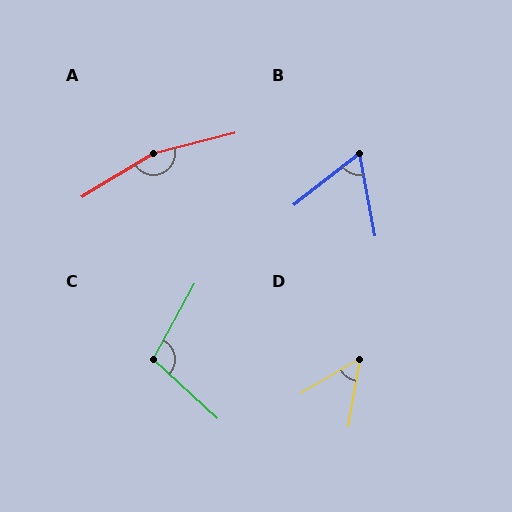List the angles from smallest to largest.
D (49°), B (62°), C (104°), A (163°).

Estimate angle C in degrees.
Approximately 104 degrees.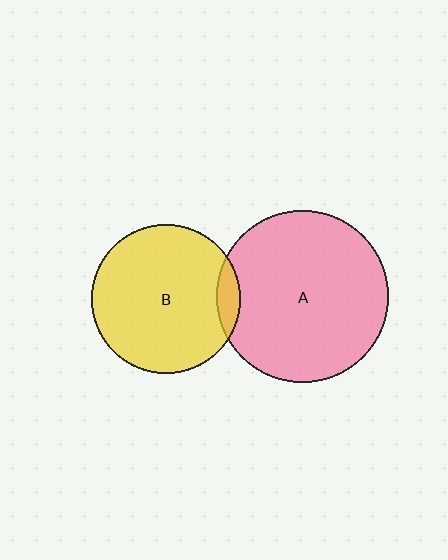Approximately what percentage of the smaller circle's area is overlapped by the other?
Approximately 5%.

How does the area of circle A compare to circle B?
Approximately 1.3 times.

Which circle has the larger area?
Circle A (pink).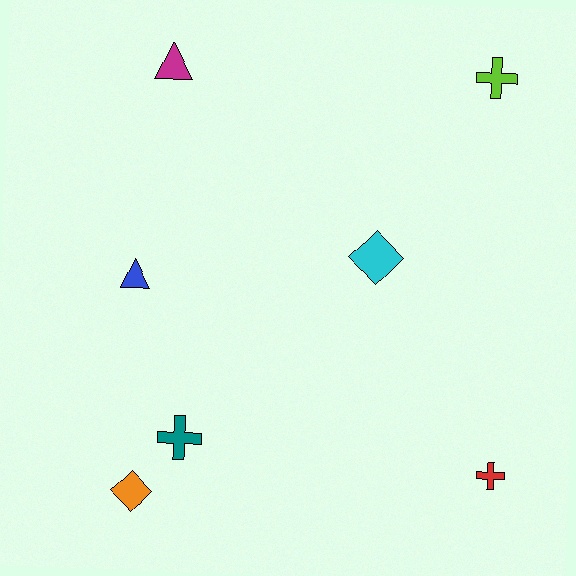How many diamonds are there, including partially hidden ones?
There are 2 diamonds.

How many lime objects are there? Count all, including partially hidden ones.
There is 1 lime object.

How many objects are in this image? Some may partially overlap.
There are 7 objects.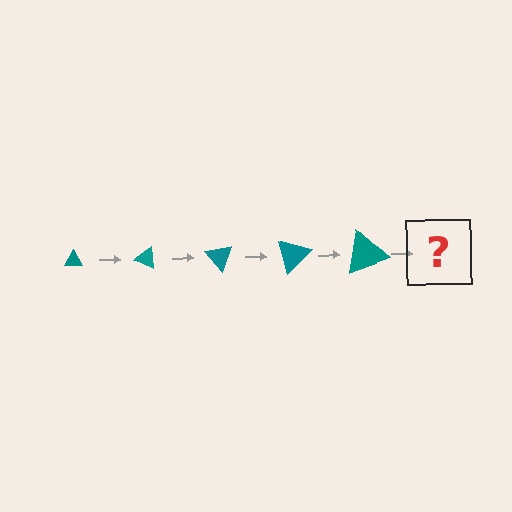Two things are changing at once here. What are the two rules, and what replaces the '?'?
The two rules are that the triangle grows larger each step and it rotates 25 degrees each step. The '?' should be a triangle, larger than the previous one and rotated 125 degrees from the start.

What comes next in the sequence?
The next element should be a triangle, larger than the previous one and rotated 125 degrees from the start.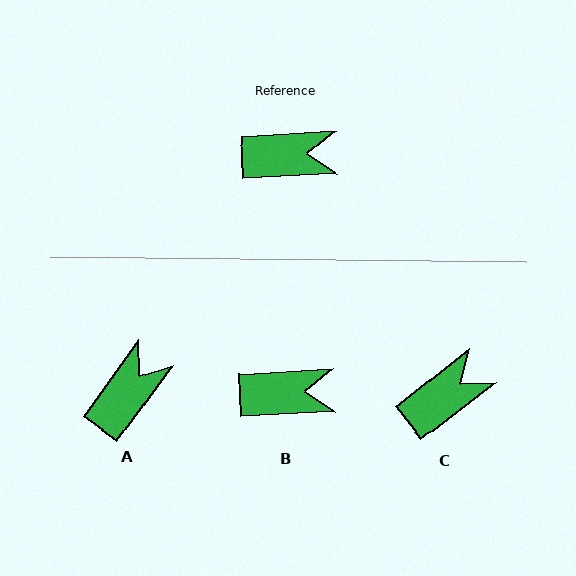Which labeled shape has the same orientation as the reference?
B.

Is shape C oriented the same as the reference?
No, it is off by about 34 degrees.